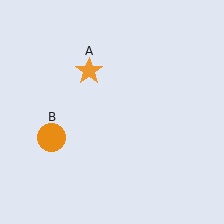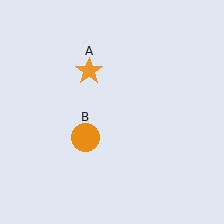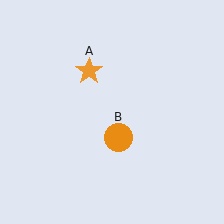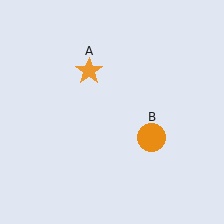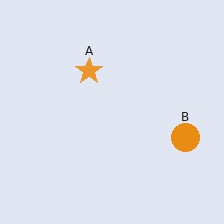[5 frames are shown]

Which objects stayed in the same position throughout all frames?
Orange star (object A) remained stationary.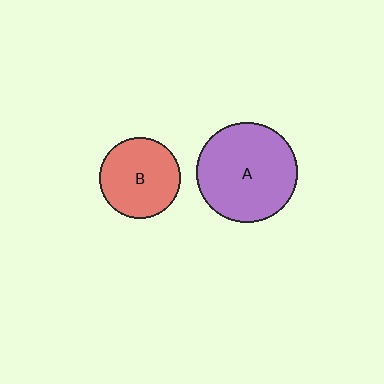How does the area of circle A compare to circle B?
Approximately 1.5 times.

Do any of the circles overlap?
No, none of the circles overlap.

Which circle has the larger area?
Circle A (purple).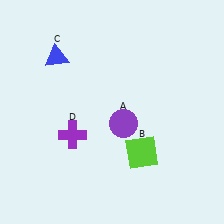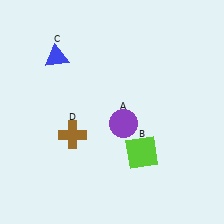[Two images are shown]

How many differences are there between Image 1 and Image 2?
There is 1 difference between the two images.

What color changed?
The cross (D) changed from purple in Image 1 to brown in Image 2.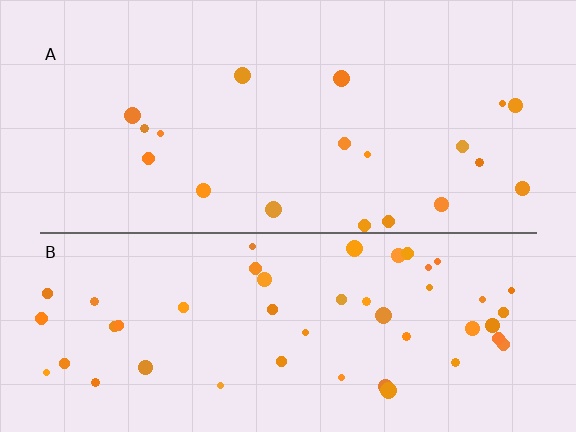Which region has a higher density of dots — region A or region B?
B (the bottom).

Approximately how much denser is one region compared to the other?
Approximately 2.6× — region B over region A.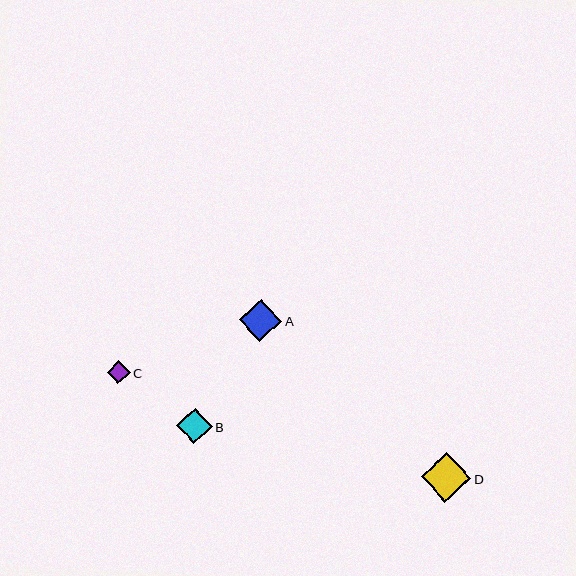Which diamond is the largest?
Diamond D is the largest with a size of approximately 50 pixels.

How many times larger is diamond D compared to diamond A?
Diamond D is approximately 1.2 times the size of diamond A.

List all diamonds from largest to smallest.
From largest to smallest: D, A, B, C.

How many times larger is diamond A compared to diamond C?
Diamond A is approximately 1.8 times the size of diamond C.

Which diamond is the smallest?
Diamond C is the smallest with a size of approximately 23 pixels.